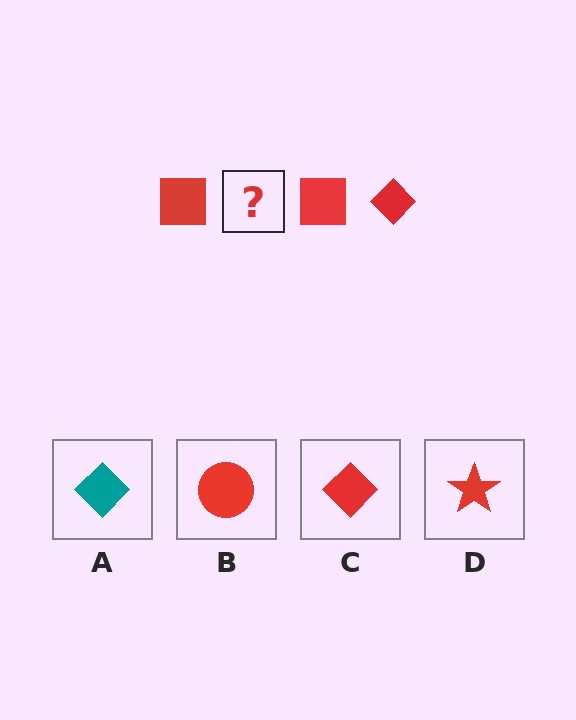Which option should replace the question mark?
Option C.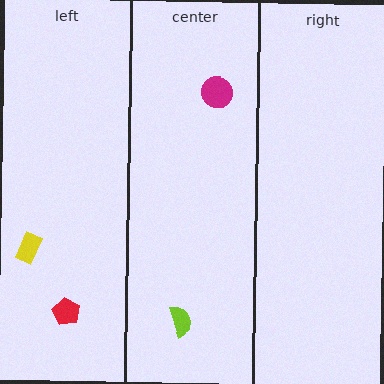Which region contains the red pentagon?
The left region.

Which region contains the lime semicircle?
The center region.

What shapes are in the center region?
The lime semicircle, the magenta circle.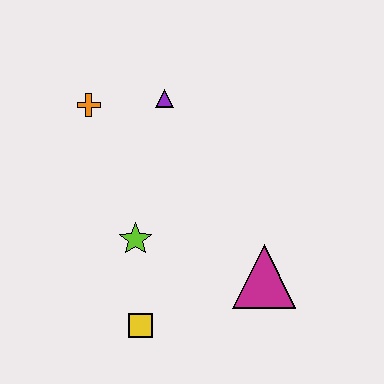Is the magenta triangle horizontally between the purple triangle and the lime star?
No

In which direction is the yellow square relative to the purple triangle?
The yellow square is below the purple triangle.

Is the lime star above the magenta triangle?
Yes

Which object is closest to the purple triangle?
The orange cross is closest to the purple triangle.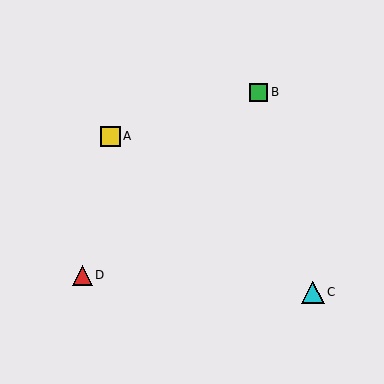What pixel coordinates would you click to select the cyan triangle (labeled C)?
Click at (313, 293) to select the cyan triangle C.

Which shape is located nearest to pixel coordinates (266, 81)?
The green square (labeled B) at (259, 92) is nearest to that location.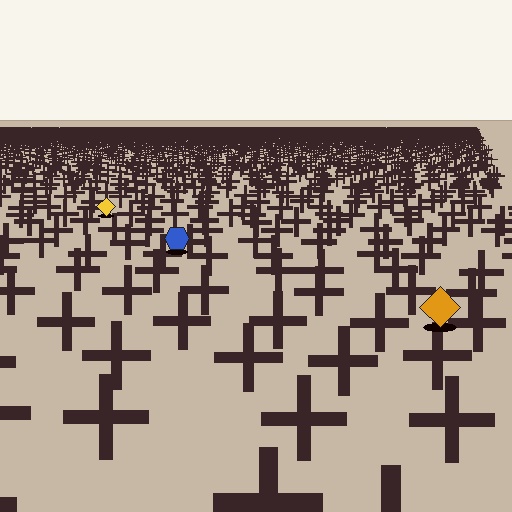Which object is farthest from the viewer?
The yellow diamond is farthest from the viewer. It appears smaller and the ground texture around it is denser.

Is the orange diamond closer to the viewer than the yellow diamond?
Yes. The orange diamond is closer — you can tell from the texture gradient: the ground texture is coarser near it.